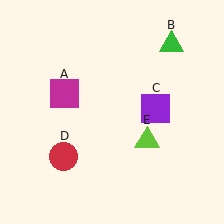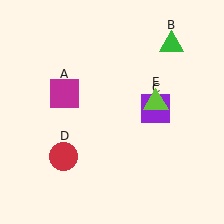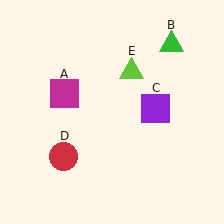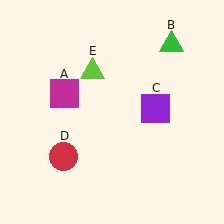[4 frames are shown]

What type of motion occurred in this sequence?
The lime triangle (object E) rotated counterclockwise around the center of the scene.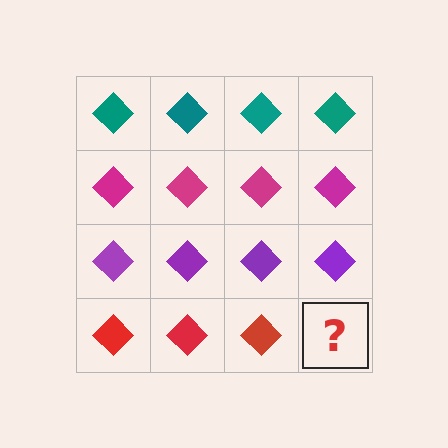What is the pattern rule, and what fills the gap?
The rule is that each row has a consistent color. The gap should be filled with a red diamond.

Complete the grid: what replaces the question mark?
The question mark should be replaced with a red diamond.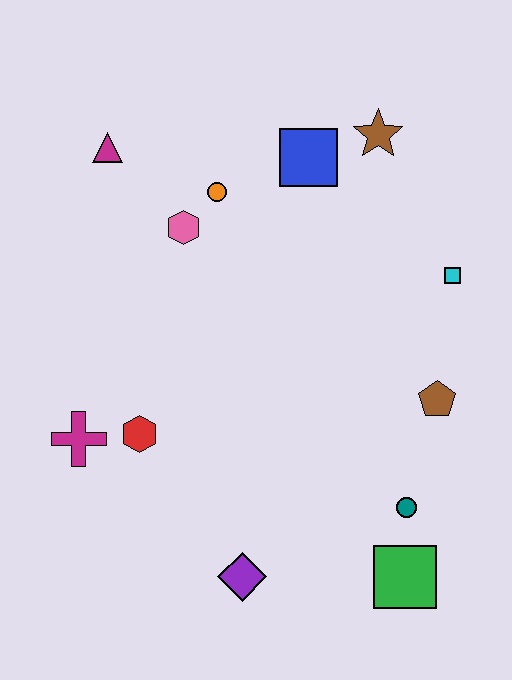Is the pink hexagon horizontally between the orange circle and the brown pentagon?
No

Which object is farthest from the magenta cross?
The brown star is farthest from the magenta cross.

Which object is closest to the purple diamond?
The green square is closest to the purple diamond.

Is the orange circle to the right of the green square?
No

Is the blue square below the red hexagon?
No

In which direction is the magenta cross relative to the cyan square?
The magenta cross is to the left of the cyan square.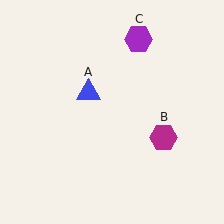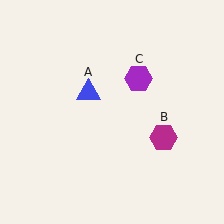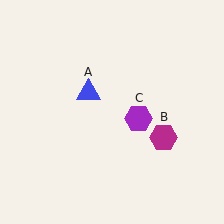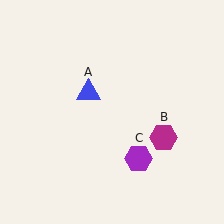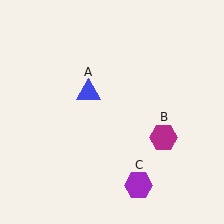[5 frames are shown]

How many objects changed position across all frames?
1 object changed position: purple hexagon (object C).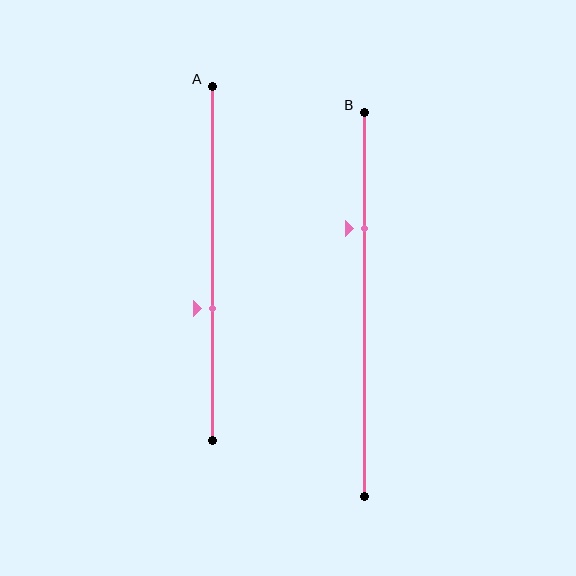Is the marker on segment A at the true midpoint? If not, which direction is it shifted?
No, the marker on segment A is shifted downward by about 13% of the segment length.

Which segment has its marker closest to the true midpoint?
Segment A has its marker closest to the true midpoint.